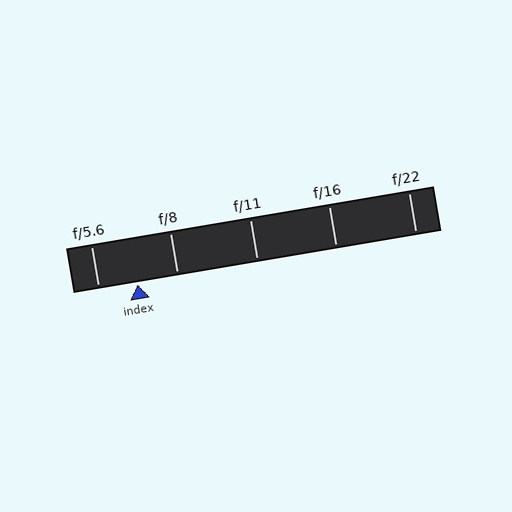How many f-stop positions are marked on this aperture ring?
There are 5 f-stop positions marked.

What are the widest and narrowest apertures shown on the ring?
The widest aperture shown is f/5.6 and the narrowest is f/22.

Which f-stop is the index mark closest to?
The index mark is closest to f/5.6.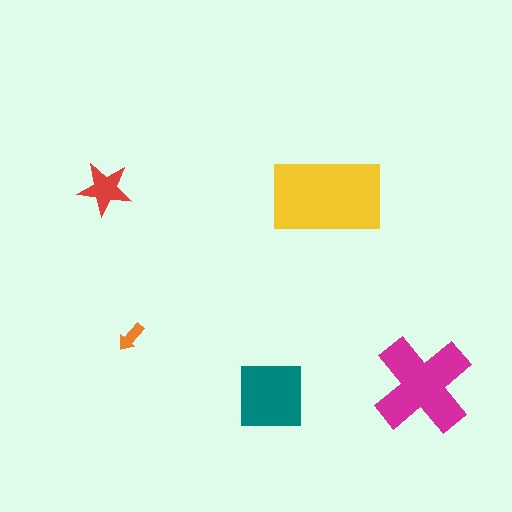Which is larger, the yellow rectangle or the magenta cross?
The yellow rectangle.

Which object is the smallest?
The orange arrow.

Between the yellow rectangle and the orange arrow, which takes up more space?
The yellow rectangle.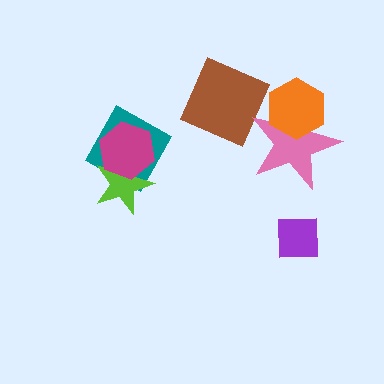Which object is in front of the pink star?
The orange hexagon is in front of the pink star.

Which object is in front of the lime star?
The magenta hexagon is in front of the lime star.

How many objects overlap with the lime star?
2 objects overlap with the lime star.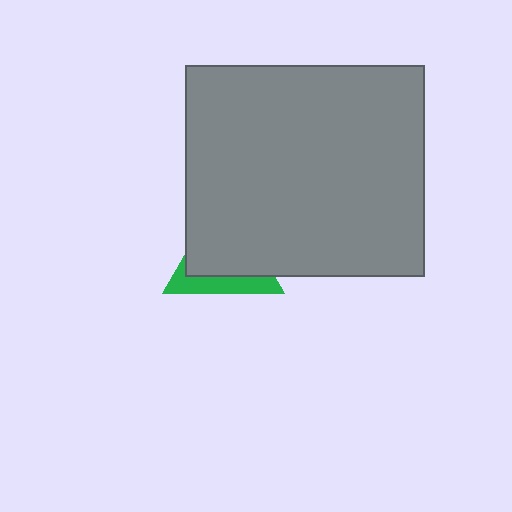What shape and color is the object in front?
The object in front is a gray rectangle.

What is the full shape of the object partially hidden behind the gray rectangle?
The partially hidden object is a green triangle.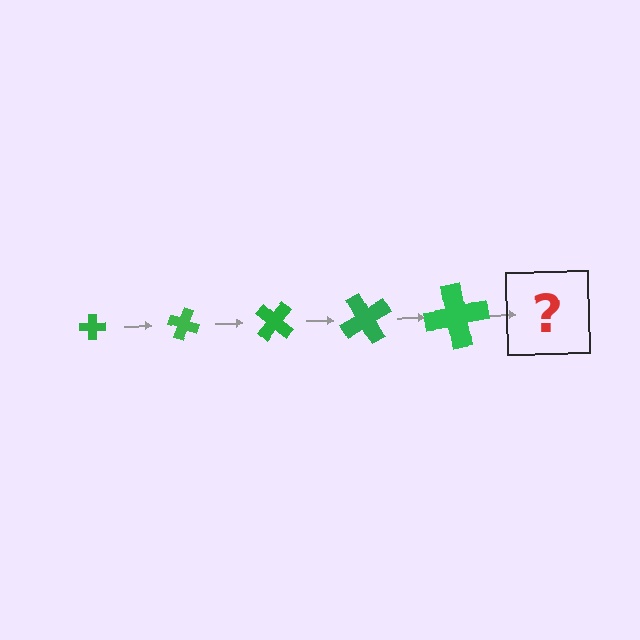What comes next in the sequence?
The next element should be a cross, larger than the previous one and rotated 100 degrees from the start.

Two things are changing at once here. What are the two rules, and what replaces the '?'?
The two rules are that the cross grows larger each step and it rotates 20 degrees each step. The '?' should be a cross, larger than the previous one and rotated 100 degrees from the start.